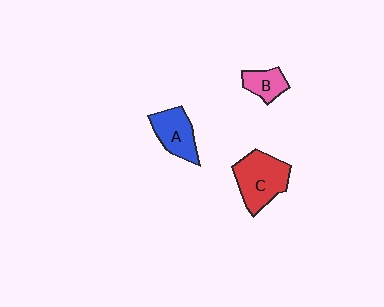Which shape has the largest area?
Shape C (red).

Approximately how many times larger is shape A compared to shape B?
Approximately 1.5 times.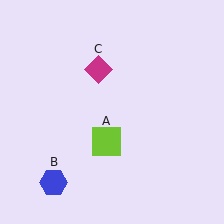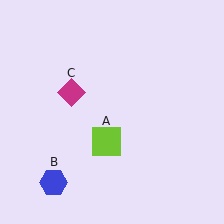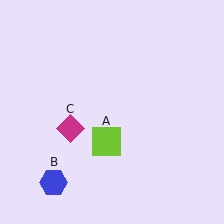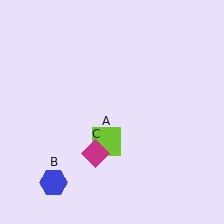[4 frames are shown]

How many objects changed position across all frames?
1 object changed position: magenta diamond (object C).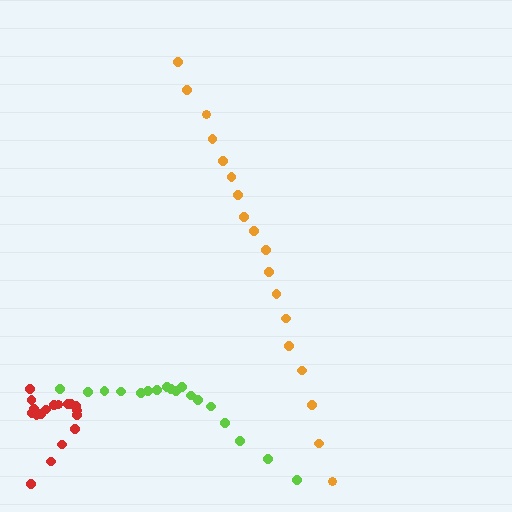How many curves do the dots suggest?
There are 3 distinct paths.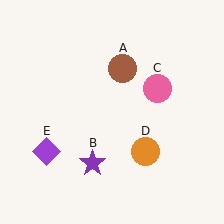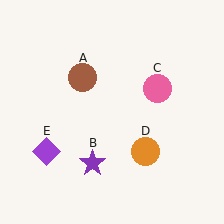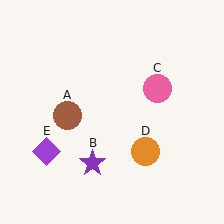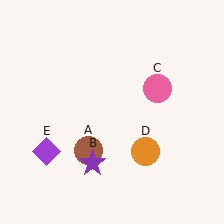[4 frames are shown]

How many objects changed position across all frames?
1 object changed position: brown circle (object A).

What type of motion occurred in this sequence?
The brown circle (object A) rotated counterclockwise around the center of the scene.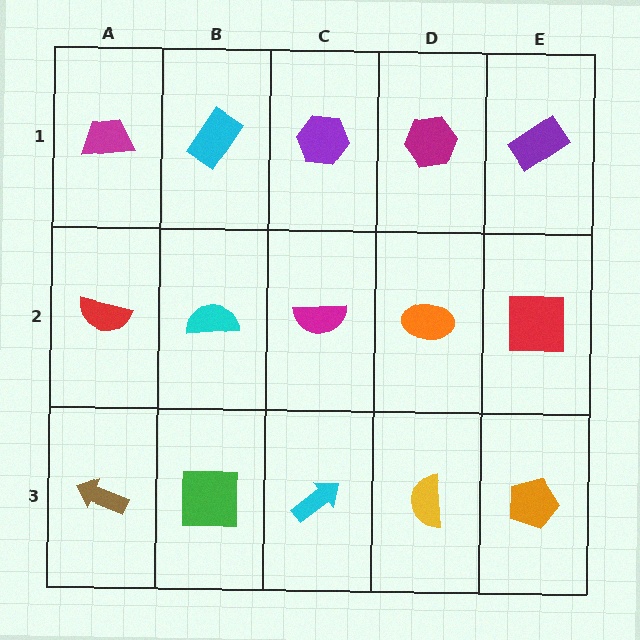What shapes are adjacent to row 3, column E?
A red square (row 2, column E), a yellow semicircle (row 3, column D).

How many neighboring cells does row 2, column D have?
4.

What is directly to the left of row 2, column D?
A magenta semicircle.